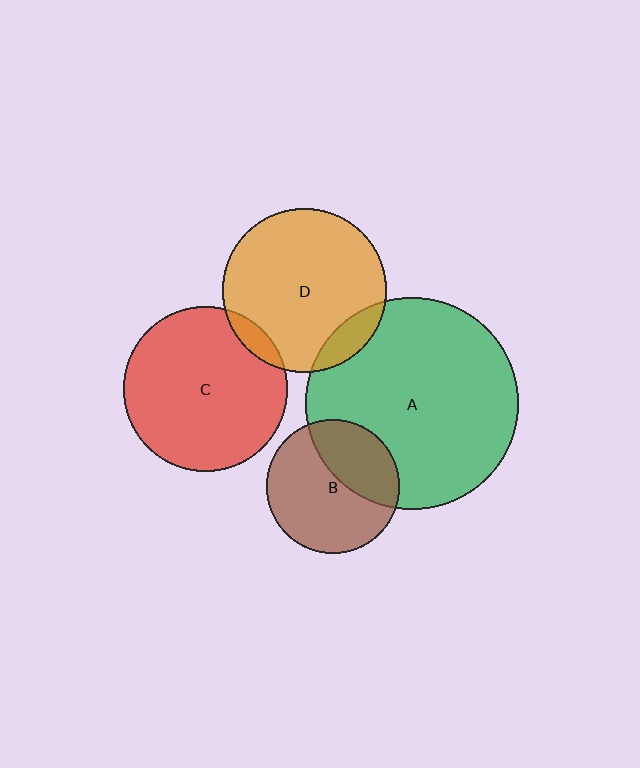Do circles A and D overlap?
Yes.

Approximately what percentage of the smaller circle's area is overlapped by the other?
Approximately 10%.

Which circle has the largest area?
Circle A (green).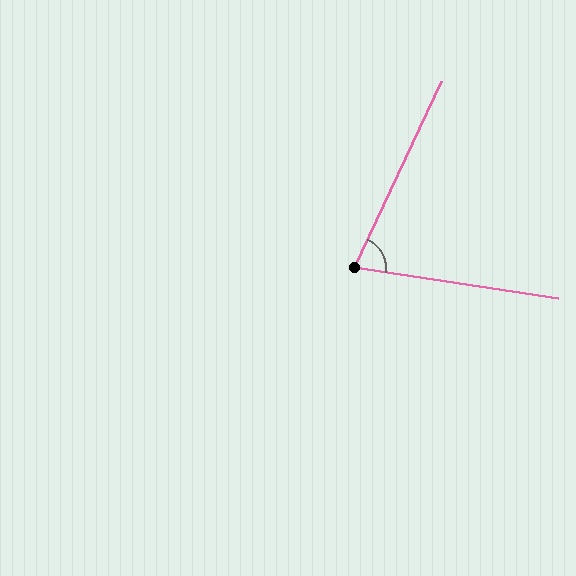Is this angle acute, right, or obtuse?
It is acute.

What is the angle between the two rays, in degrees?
Approximately 74 degrees.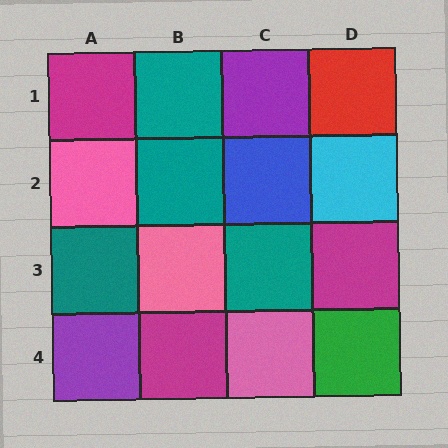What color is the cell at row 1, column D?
Red.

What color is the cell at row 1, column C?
Purple.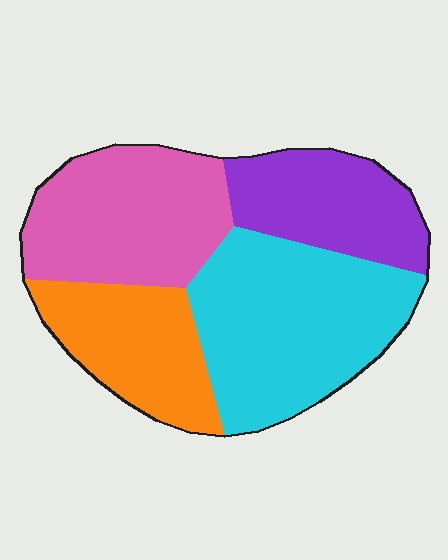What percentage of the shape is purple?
Purple covers roughly 20% of the shape.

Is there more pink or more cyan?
Cyan.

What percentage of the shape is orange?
Orange covers around 20% of the shape.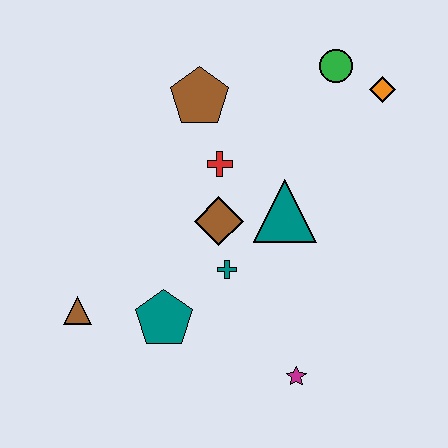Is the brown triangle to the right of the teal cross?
No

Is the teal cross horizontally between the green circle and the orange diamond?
No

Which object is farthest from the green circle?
The brown triangle is farthest from the green circle.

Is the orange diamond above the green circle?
No